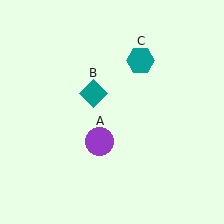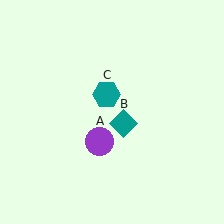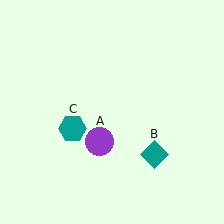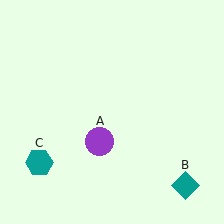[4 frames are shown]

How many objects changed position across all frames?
2 objects changed position: teal diamond (object B), teal hexagon (object C).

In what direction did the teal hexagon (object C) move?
The teal hexagon (object C) moved down and to the left.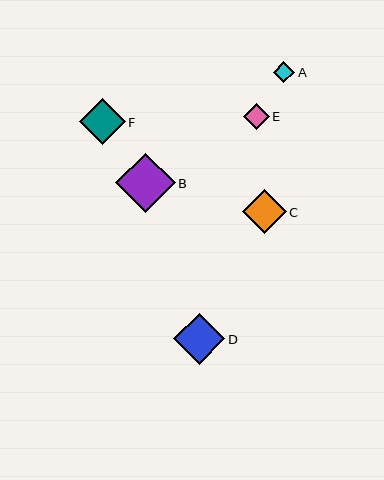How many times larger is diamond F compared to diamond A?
Diamond F is approximately 2.1 times the size of diamond A.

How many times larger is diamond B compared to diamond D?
Diamond B is approximately 1.2 times the size of diamond D.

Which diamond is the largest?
Diamond B is the largest with a size of approximately 59 pixels.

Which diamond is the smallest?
Diamond A is the smallest with a size of approximately 22 pixels.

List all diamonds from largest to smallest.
From largest to smallest: B, D, F, C, E, A.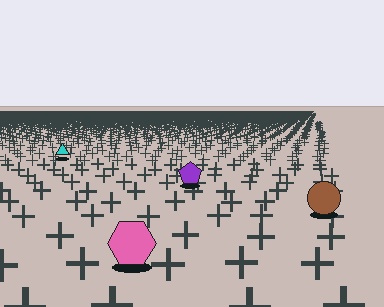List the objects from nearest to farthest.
From nearest to farthest: the pink hexagon, the brown circle, the purple pentagon, the cyan triangle.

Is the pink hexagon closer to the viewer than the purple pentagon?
Yes. The pink hexagon is closer — you can tell from the texture gradient: the ground texture is coarser near it.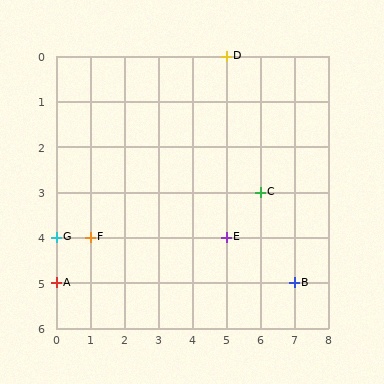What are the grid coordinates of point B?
Point B is at grid coordinates (7, 5).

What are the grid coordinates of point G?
Point G is at grid coordinates (0, 4).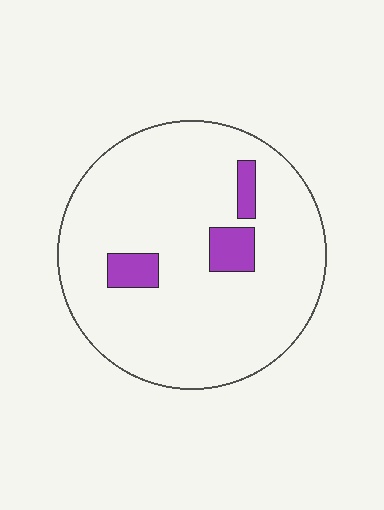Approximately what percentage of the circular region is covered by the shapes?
Approximately 10%.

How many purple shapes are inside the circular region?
3.